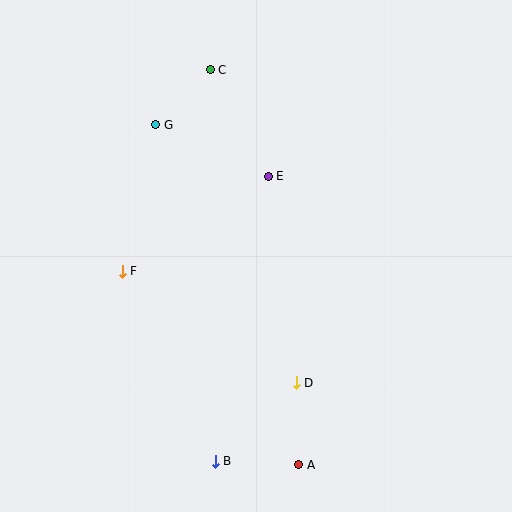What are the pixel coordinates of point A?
Point A is at (299, 465).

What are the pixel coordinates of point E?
Point E is at (268, 176).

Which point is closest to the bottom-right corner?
Point A is closest to the bottom-right corner.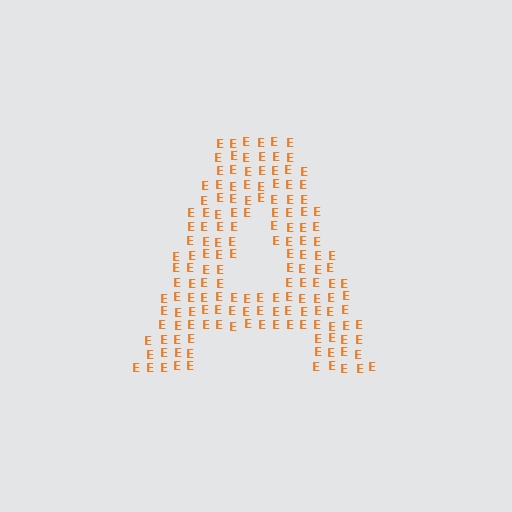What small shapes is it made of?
It is made of small letter E's.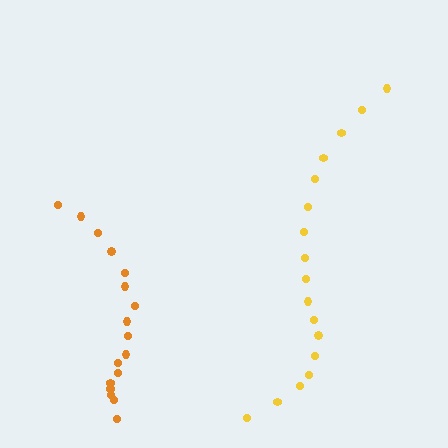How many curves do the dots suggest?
There are 2 distinct paths.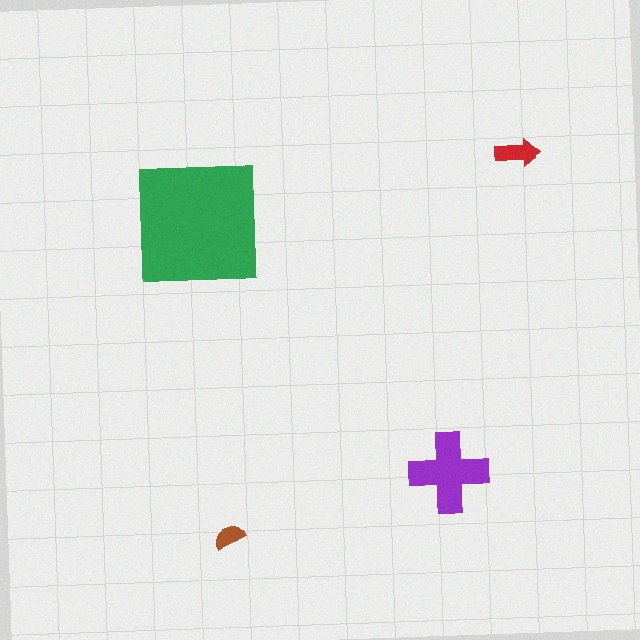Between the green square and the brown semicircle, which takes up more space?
The green square.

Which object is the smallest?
The brown semicircle.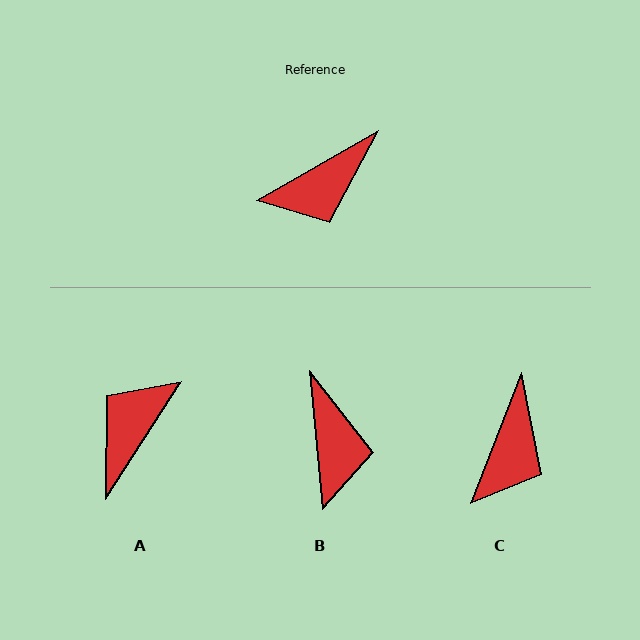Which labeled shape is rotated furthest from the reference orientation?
A, about 153 degrees away.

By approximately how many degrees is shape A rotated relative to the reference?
Approximately 153 degrees clockwise.